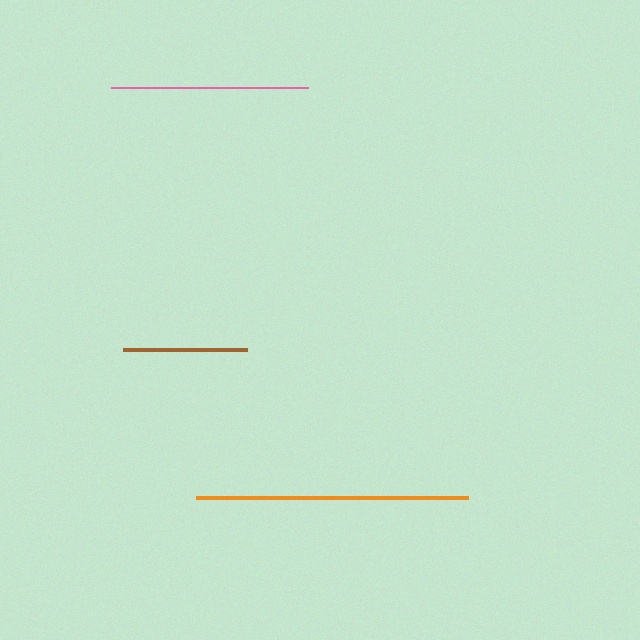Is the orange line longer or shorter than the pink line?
The orange line is longer than the pink line.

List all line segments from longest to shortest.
From longest to shortest: orange, pink, brown.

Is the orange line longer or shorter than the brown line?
The orange line is longer than the brown line.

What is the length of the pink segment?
The pink segment is approximately 198 pixels long.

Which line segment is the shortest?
The brown line is the shortest at approximately 124 pixels.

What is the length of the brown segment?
The brown segment is approximately 124 pixels long.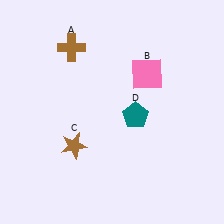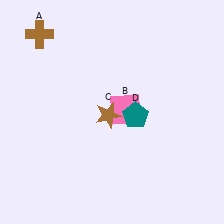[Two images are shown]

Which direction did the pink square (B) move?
The pink square (B) moved down.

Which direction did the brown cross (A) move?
The brown cross (A) moved left.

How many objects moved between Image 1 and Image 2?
3 objects moved between the two images.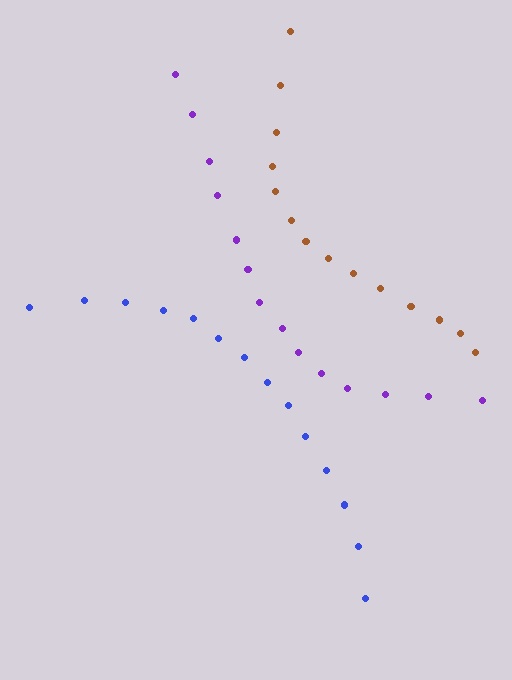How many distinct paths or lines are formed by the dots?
There are 3 distinct paths.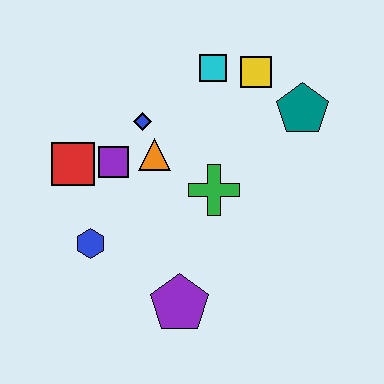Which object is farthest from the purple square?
The teal pentagon is farthest from the purple square.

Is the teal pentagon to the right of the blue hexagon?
Yes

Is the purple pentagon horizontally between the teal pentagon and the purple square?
Yes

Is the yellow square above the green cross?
Yes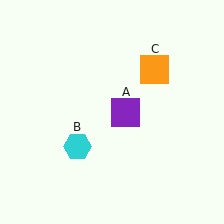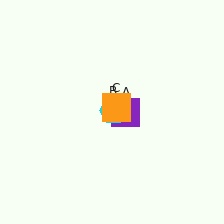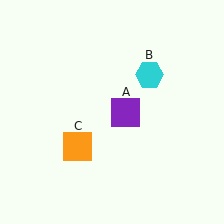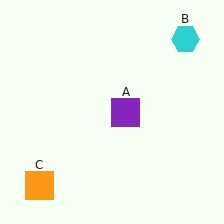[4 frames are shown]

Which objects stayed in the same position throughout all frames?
Purple square (object A) remained stationary.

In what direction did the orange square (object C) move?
The orange square (object C) moved down and to the left.